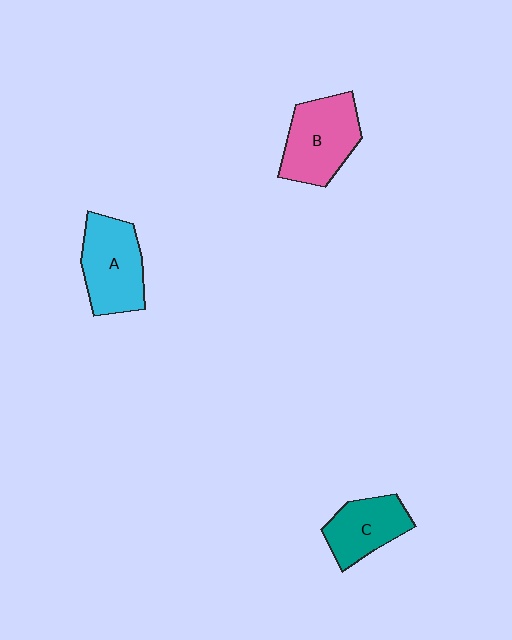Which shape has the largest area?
Shape B (pink).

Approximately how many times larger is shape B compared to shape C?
Approximately 1.3 times.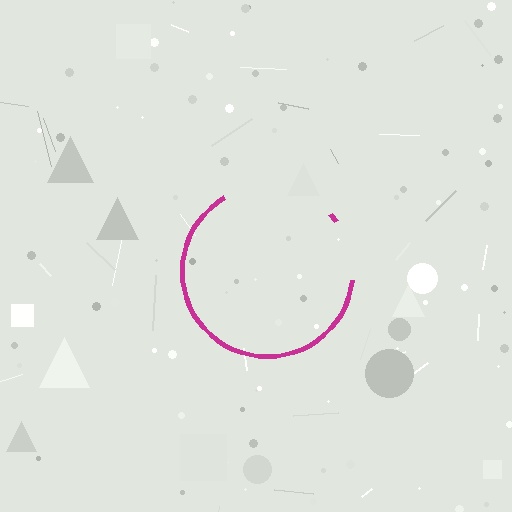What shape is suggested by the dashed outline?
The dashed outline suggests a circle.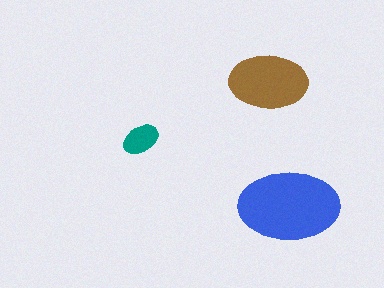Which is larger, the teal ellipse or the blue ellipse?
The blue one.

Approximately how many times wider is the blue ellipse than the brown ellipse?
About 1.5 times wider.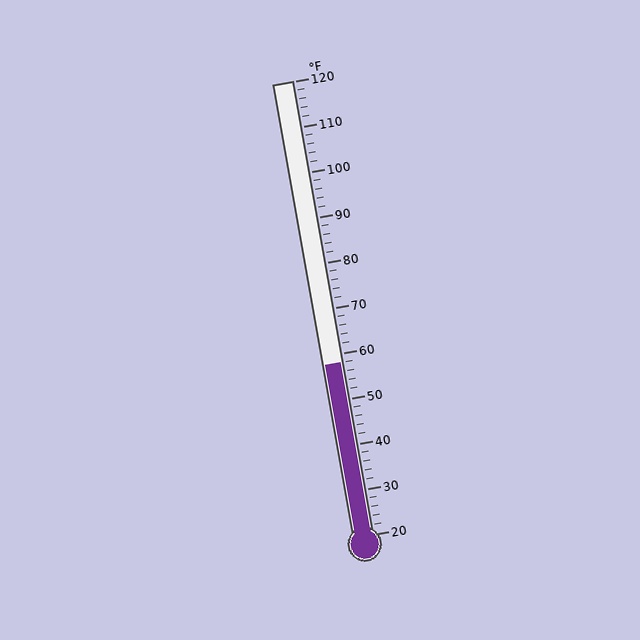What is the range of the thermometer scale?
The thermometer scale ranges from 20°F to 120°F.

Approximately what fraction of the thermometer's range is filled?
The thermometer is filled to approximately 40% of its range.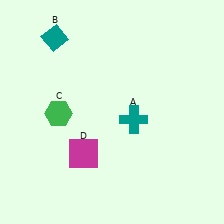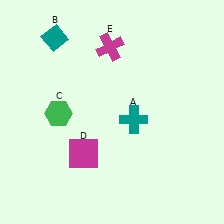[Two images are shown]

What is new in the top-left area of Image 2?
A magenta cross (E) was added in the top-left area of Image 2.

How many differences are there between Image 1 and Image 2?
There is 1 difference between the two images.